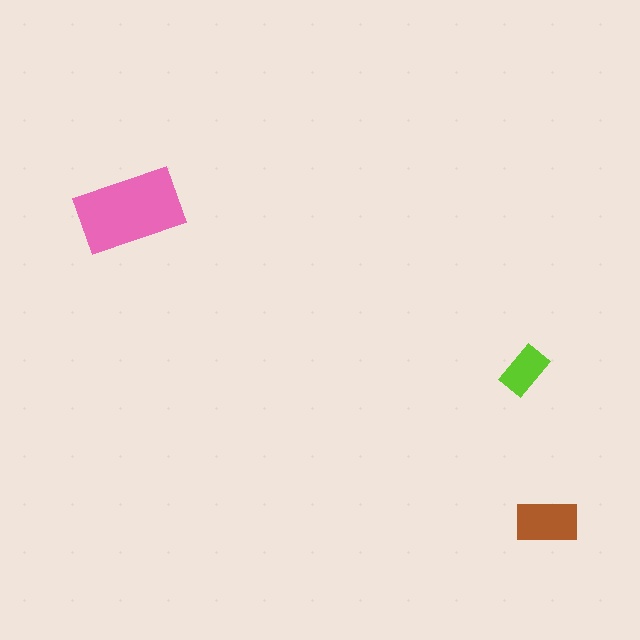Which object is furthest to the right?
The brown rectangle is rightmost.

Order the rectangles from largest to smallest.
the pink one, the brown one, the lime one.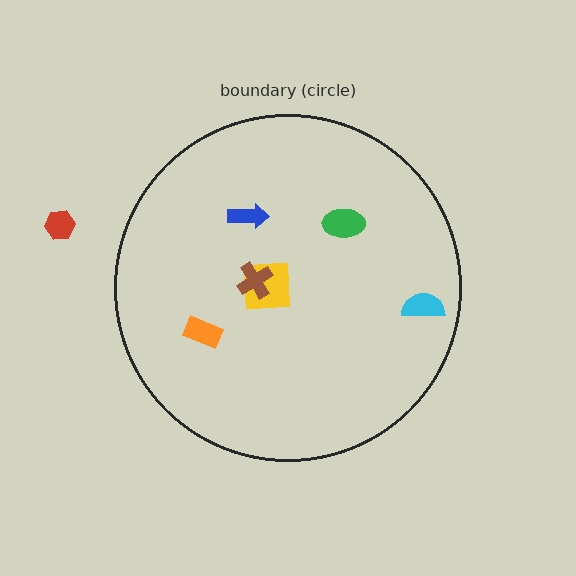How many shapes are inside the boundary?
6 inside, 1 outside.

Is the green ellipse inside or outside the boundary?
Inside.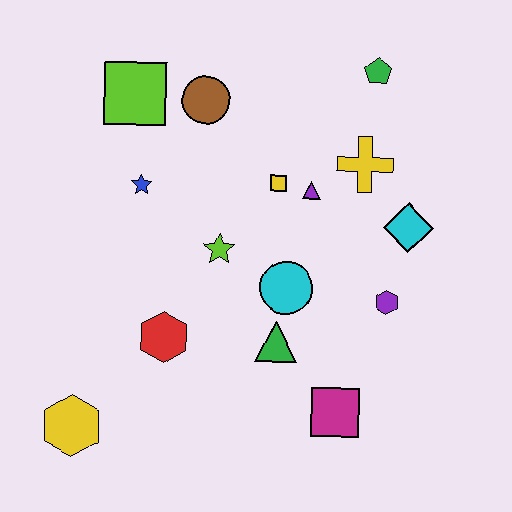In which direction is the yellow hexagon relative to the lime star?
The yellow hexagon is below the lime star.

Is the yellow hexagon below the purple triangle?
Yes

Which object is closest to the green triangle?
The cyan circle is closest to the green triangle.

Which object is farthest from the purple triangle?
The yellow hexagon is farthest from the purple triangle.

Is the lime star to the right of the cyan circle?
No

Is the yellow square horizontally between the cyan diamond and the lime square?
Yes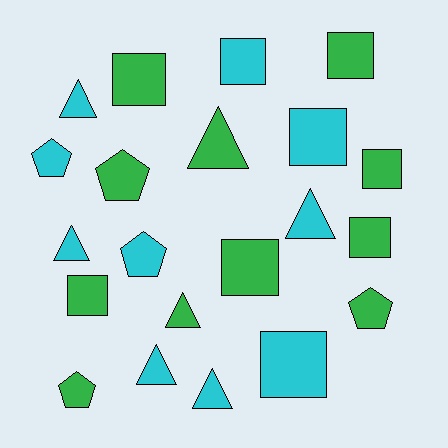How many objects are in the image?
There are 21 objects.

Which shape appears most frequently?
Square, with 9 objects.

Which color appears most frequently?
Green, with 11 objects.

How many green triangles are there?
There are 2 green triangles.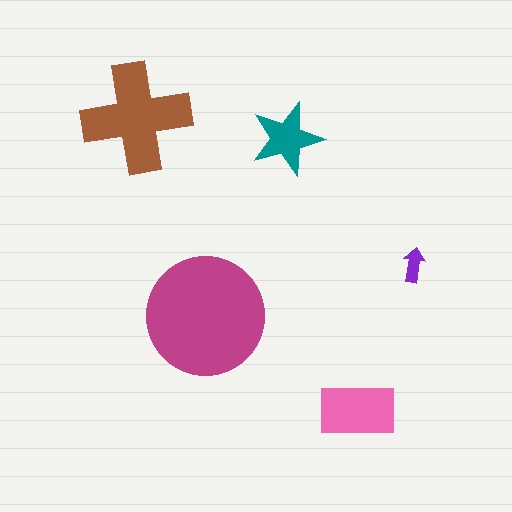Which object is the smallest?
The purple arrow.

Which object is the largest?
The magenta circle.